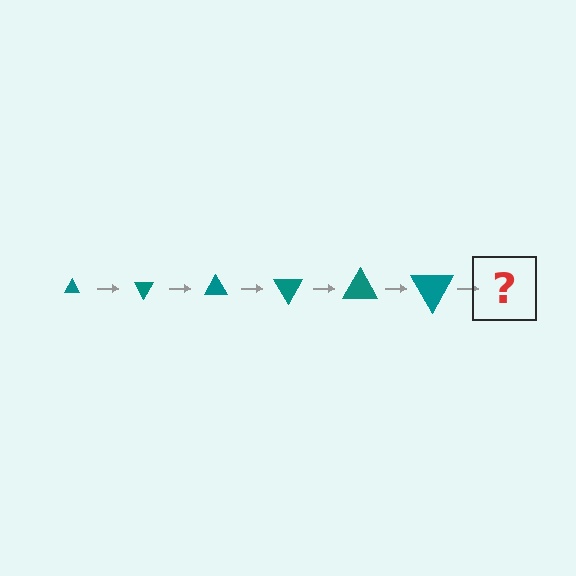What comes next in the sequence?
The next element should be a triangle, larger than the previous one and rotated 360 degrees from the start.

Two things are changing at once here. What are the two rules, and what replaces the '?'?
The two rules are that the triangle grows larger each step and it rotates 60 degrees each step. The '?' should be a triangle, larger than the previous one and rotated 360 degrees from the start.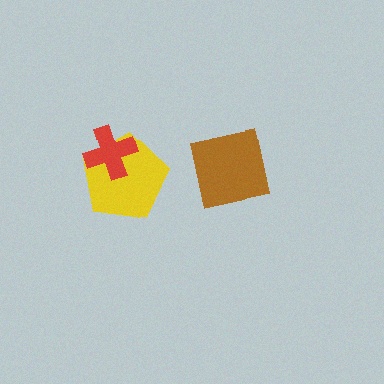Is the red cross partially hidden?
No, no other shape covers it.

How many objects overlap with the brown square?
0 objects overlap with the brown square.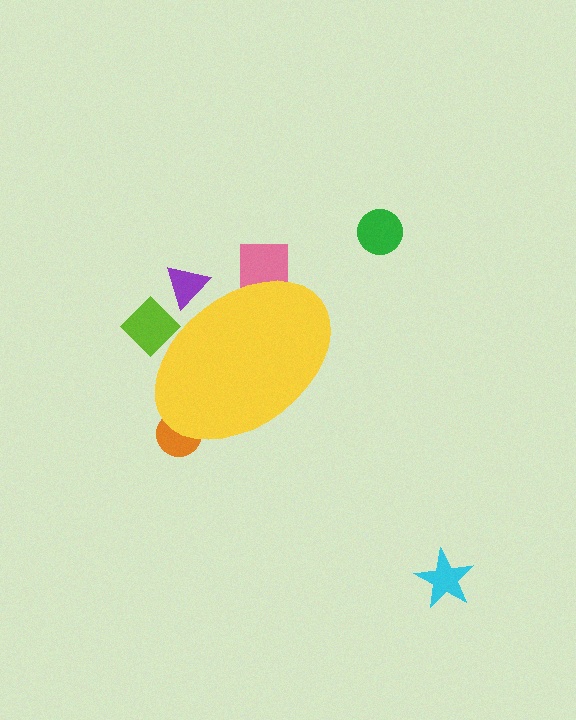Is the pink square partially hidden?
Yes, the pink square is partially hidden behind the yellow ellipse.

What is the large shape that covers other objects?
A yellow ellipse.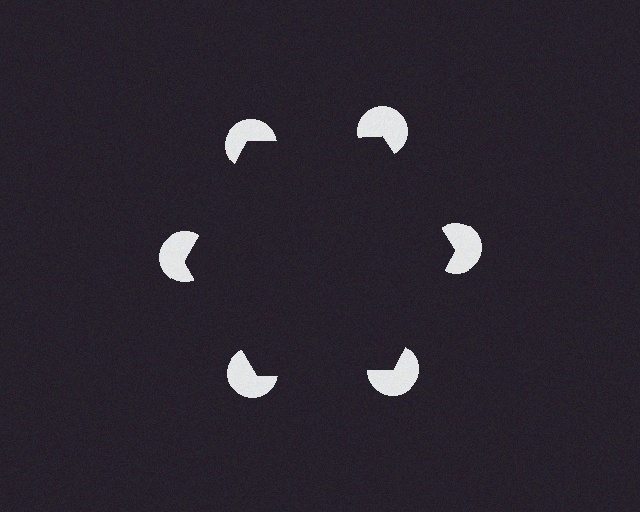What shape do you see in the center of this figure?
An illusory hexagon — its edges are inferred from the aligned wedge cuts in the pac-man discs, not physically drawn.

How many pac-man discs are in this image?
There are 6 — one at each vertex of the illusory hexagon.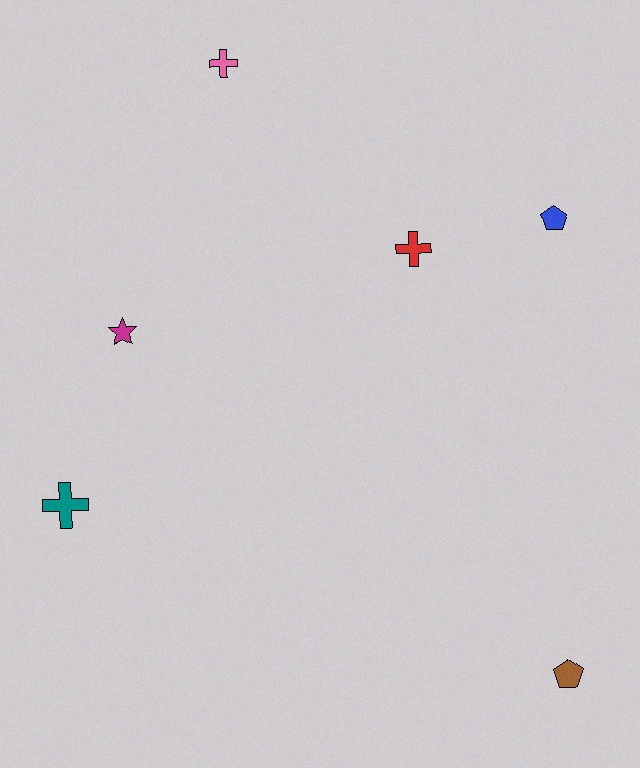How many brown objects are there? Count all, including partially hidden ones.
There is 1 brown object.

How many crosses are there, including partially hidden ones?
There are 3 crosses.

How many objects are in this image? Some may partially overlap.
There are 6 objects.